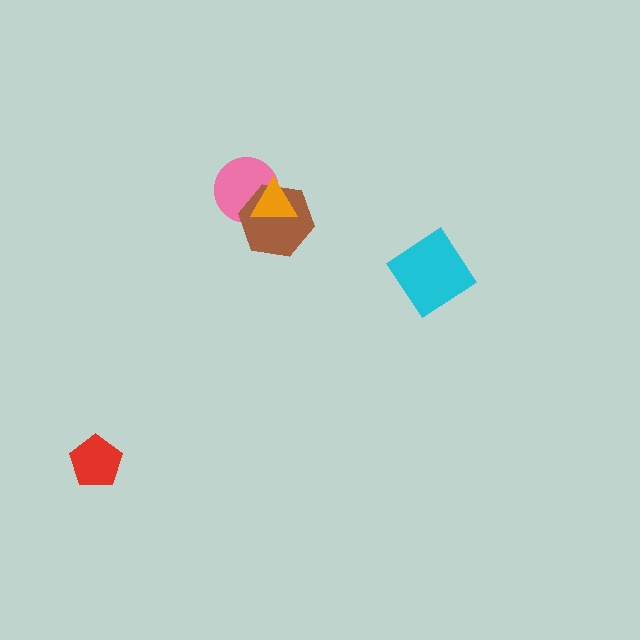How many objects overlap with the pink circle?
2 objects overlap with the pink circle.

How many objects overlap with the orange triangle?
2 objects overlap with the orange triangle.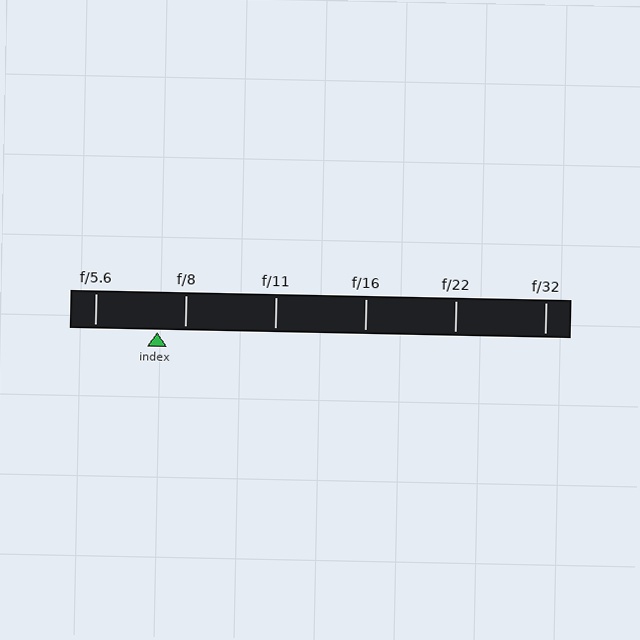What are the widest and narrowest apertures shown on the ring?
The widest aperture shown is f/5.6 and the narrowest is f/32.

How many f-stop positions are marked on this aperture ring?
There are 6 f-stop positions marked.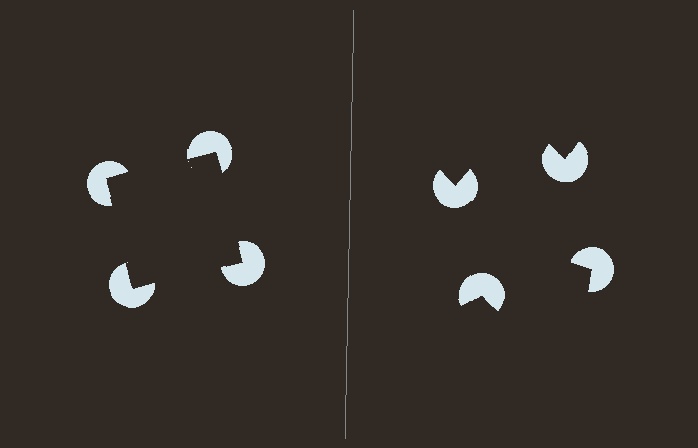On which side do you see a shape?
An illusory square appears on the left side. On the right side the wedge cuts are rotated, so no coherent shape forms.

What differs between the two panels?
The pac-man discs are positioned identically on both sides; only the wedge orientations differ. On the left they align to a square; on the right they are misaligned.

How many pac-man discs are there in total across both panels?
8 — 4 on each side.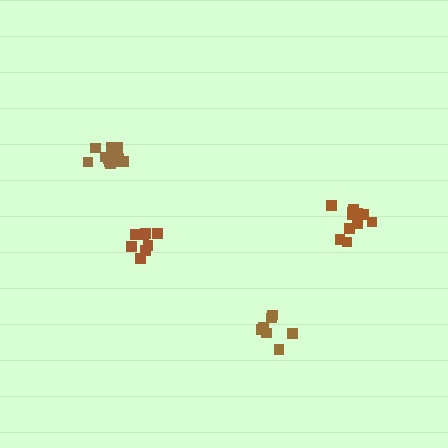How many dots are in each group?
Group 1: 7 dots, Group 2: 8 dots, Group 3: 13 dots, Group 4: 13 dots (41 total).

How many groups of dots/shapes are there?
There are 4 groups.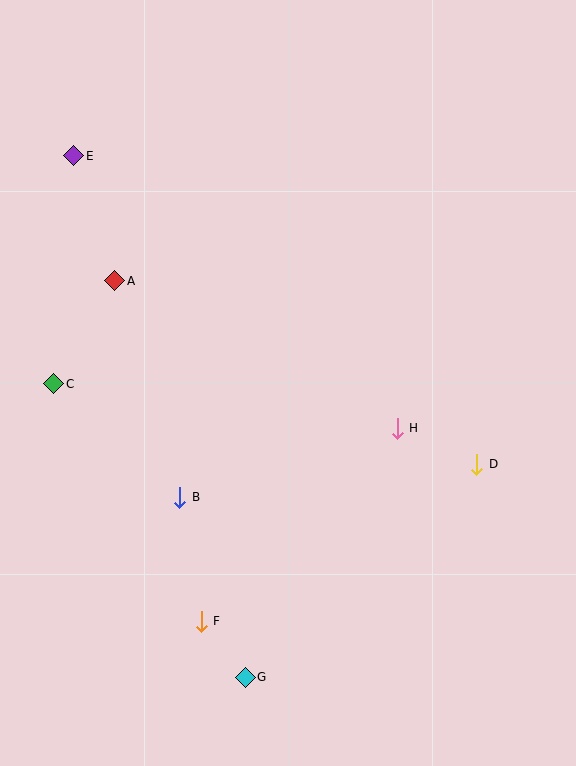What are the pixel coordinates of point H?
Point H is at (397, 428).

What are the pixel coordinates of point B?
Point B is at (180, 497).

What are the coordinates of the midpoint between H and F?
The midpoint between H and F is at (299, 525).